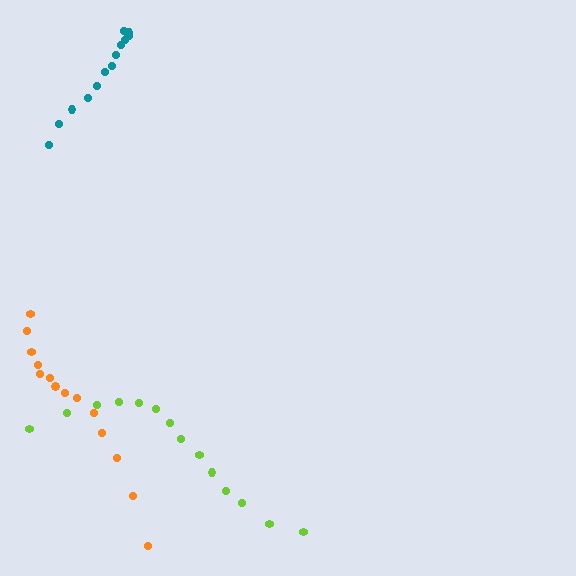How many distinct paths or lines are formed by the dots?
There are 3 distinct paths.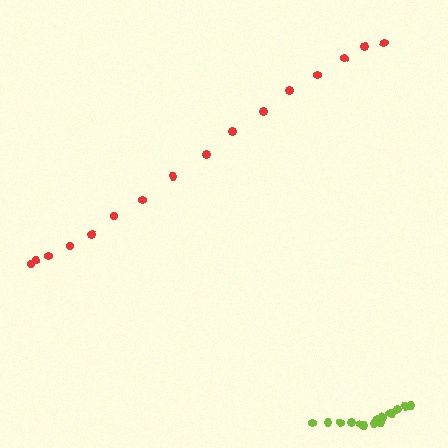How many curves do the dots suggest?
There are 2 distinct paths.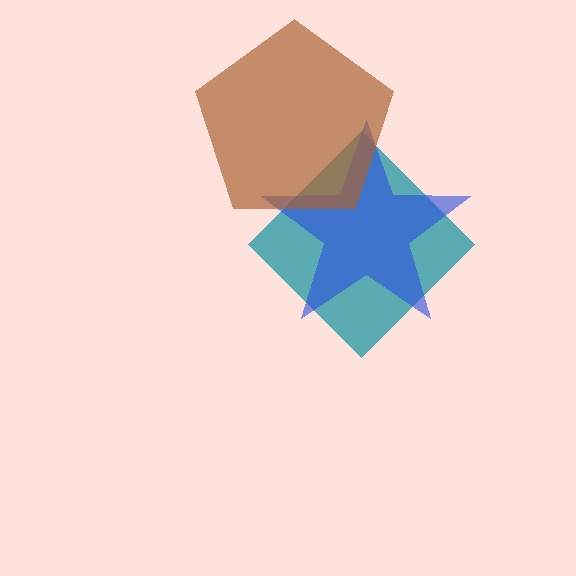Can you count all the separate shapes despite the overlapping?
Yes, there are 3 separate shapes.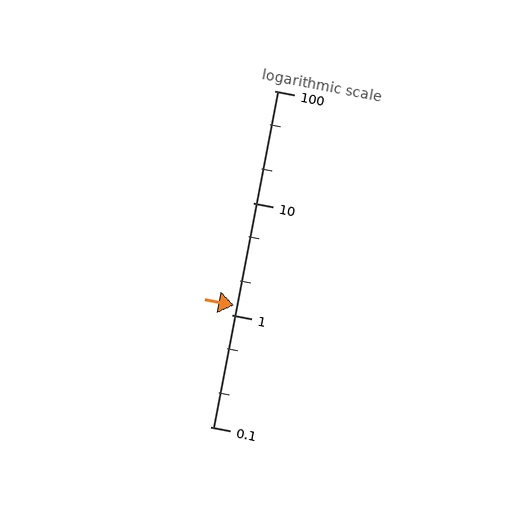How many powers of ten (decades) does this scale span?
The scale spans 3 decades, from 0.1 to 100.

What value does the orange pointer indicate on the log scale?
The pointer indicates approximately 1.2.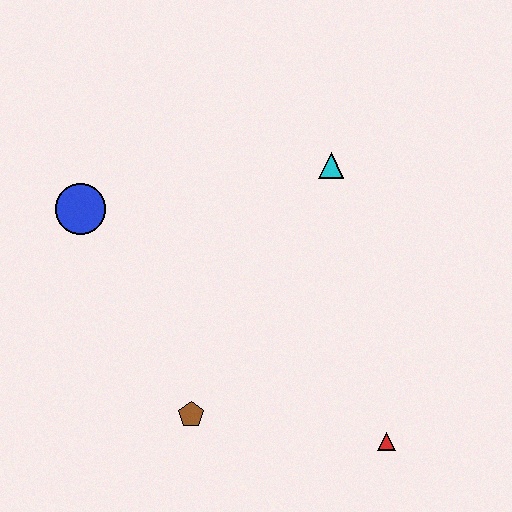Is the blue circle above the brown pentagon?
Yes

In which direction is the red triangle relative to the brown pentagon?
The red triangle is to the right of the brown pentagon.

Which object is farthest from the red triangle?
The blue circle is farthest from the red triangle.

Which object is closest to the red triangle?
The brown pentagon is closest to the red triangle.